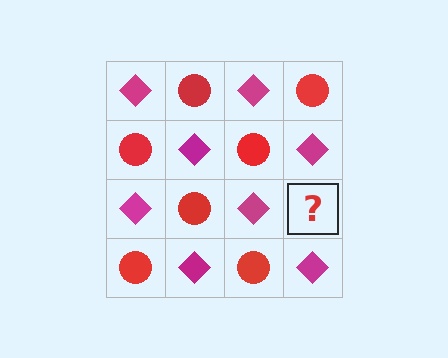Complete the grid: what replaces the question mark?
The question mark should be replaced with a red circle.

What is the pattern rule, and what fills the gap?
The rule is that it alternates magenta diamond and red circle in a checkerboard pattern. The gap should be filled with a red circle.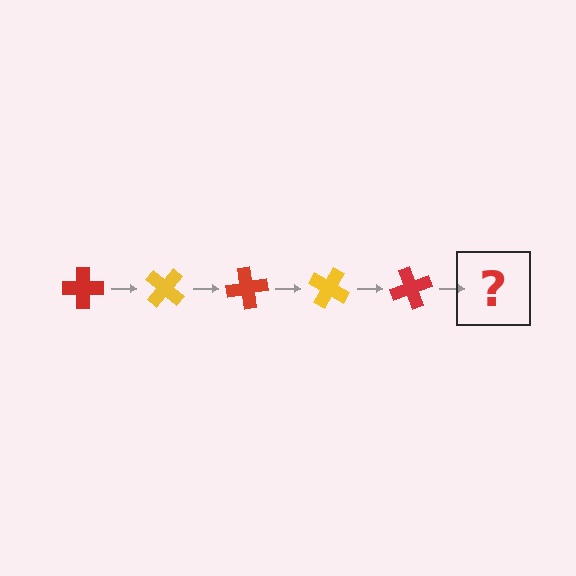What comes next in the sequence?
The next element should be a yellow cross, rotated 200 degrees from the start.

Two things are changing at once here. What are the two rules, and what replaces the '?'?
The two rules are that it rotates 40 degrees each step and the color cycles through red and yellow. The '?' should be a yellow cross, rotated 200 degrees from the start.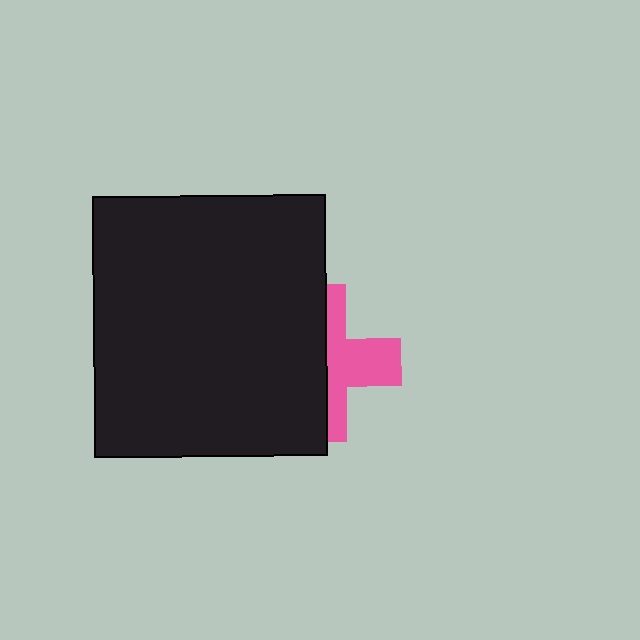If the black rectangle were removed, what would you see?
You would see the complete pink cross.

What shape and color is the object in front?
The object in front is a black rectangle.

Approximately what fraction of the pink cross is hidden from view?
Roughly 57% of the pink cross is hidden behind the black rectangle.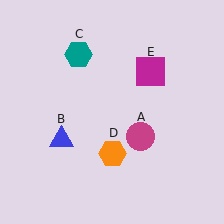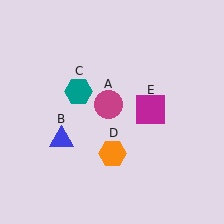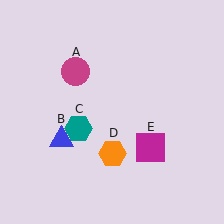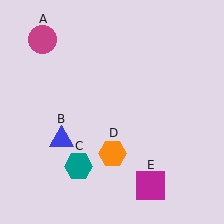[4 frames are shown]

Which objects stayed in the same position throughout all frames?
Blue triangle (object B) and orange hexagon (object D) remained stationary.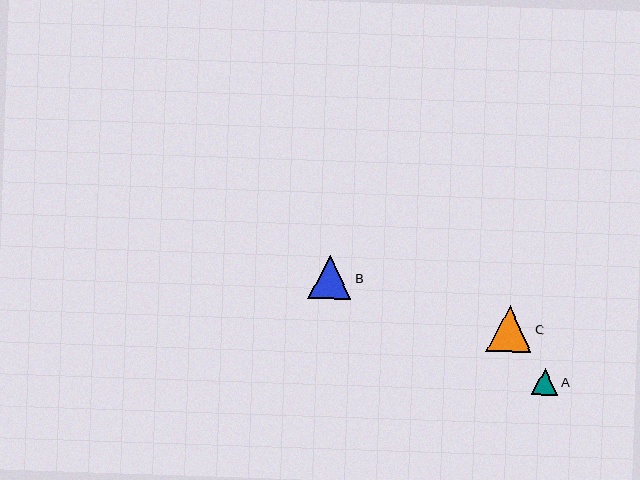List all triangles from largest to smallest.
From largest to smallest: C, B, A.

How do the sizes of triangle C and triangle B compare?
Triangle C and triangle B are approximately the same size.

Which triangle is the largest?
Triangle C is the largest with a size of approximately 45 pixels.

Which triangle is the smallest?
Triangle A is the smallest with a size of approximately 27 pixels.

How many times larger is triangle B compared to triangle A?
Triangle B is approximately 1.6 times the size of triangle A.